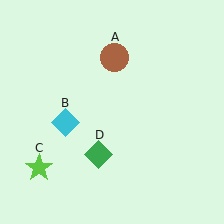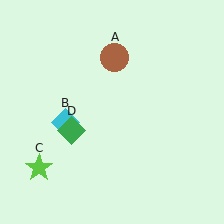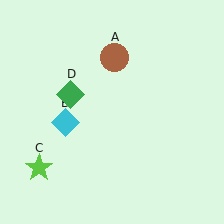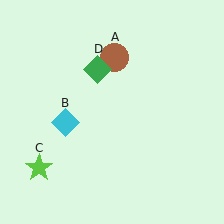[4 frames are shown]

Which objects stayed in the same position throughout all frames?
Brown circle (object A) and cyan diamond (object B) and lime star (object C) remained stationary.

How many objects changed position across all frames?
1 object changed position: green diamond (object D).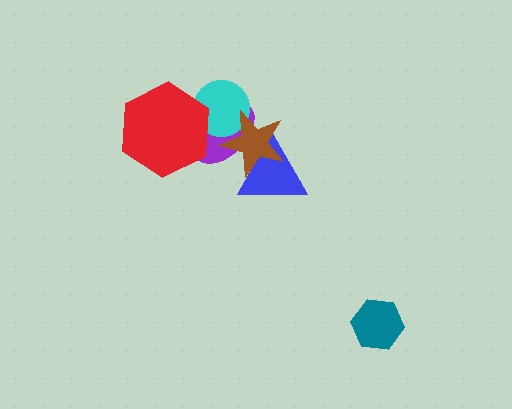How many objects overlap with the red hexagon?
2 objects overlap with the red hexagon.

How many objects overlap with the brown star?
3 objects overlap with the brown star.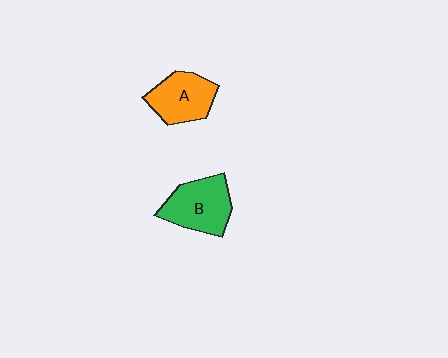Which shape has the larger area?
Shape B (green).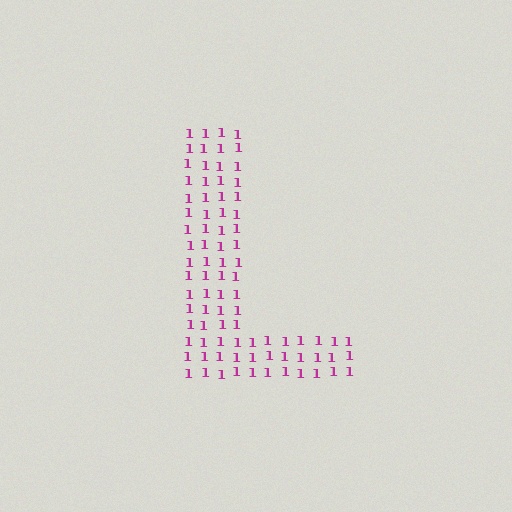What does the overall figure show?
The overall figure shows the letter L.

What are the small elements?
The small elements are digit 1's.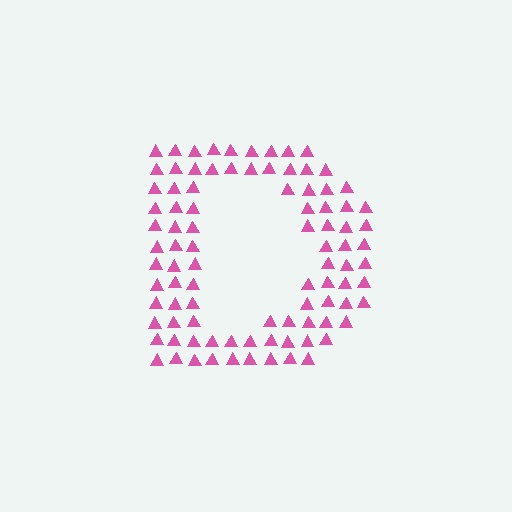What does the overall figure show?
The overall figure shows the letter D.